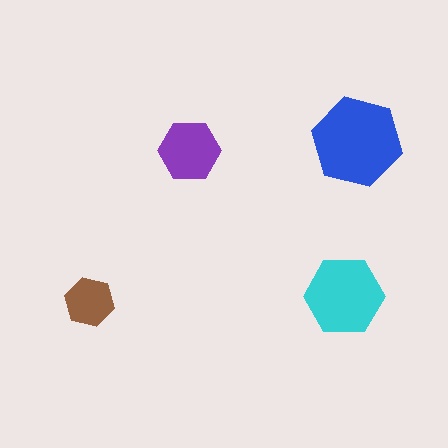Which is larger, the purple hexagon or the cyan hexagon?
The cyan one.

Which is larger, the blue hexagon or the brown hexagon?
The blue one.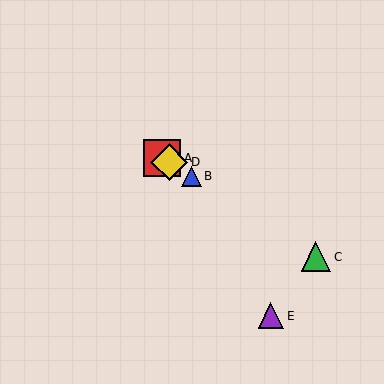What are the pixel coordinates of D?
Object D is at (169, 162).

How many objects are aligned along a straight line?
4 objects (A, B, C, D) are aligned along a straight line.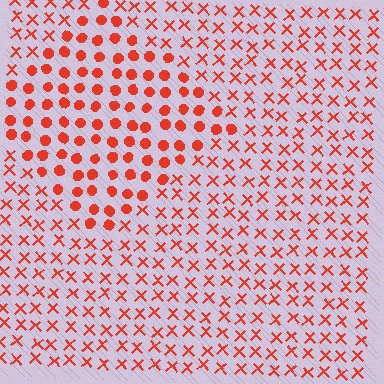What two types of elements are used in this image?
The image uses circles inside the diamond region and X marks outside it.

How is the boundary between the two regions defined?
The boundary is defined by a change in element shape: circles inside vs. X marks outside. All elements share the same color and spacing.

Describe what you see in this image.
The image is filled with small red elements arranged in a uniform grid. A diamond-shaped region contains circles, while the surrounding area contains X marks. The boundary is defined purely by the change in element shape.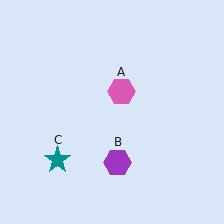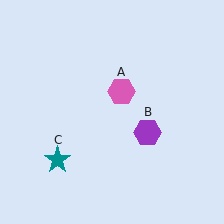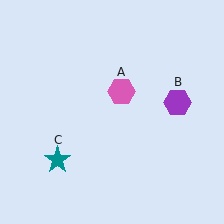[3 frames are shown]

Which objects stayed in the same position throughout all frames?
Pink hexagon (object A) and teal star (object C) remained stationary.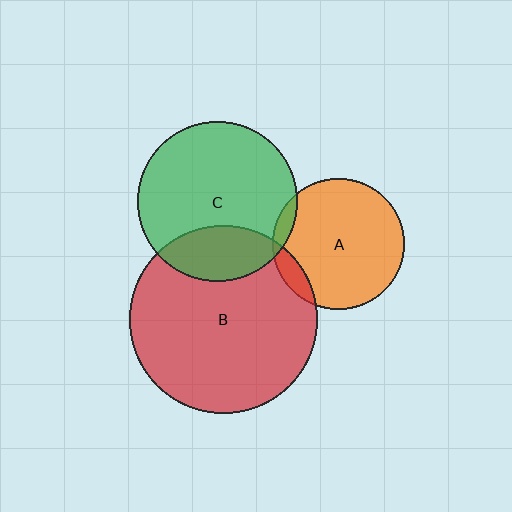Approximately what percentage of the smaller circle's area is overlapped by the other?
Approximately 5%.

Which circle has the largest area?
Circle B (red).